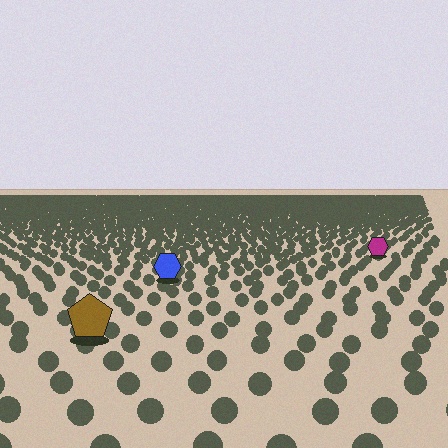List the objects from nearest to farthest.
From nearest to farthest: the brown pentagon, the blue hexagon, the magenta hexagon.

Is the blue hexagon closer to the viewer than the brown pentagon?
No. The brown pentagon is closer — you can tell from the texture gradient: the ground texture is coarser near it.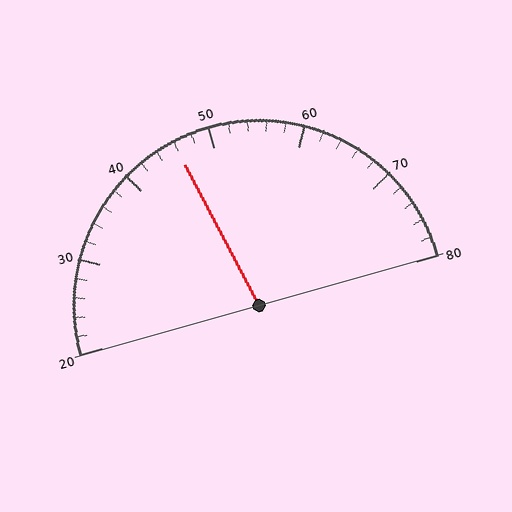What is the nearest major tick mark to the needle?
The nearest major tick mark is 50.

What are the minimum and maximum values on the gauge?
The gauge ranges from 20 to 80.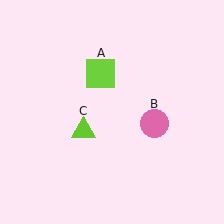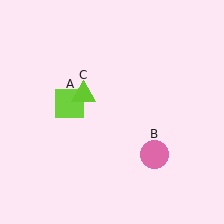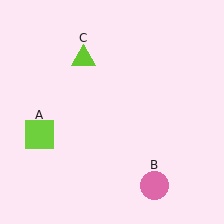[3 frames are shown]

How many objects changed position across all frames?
3 objects changed position: lime square (object A), pink circle (object B), lime triangle (object C).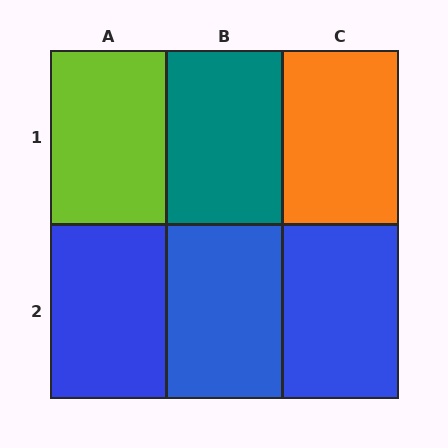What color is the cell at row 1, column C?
Orange.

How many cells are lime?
1 cell is lime.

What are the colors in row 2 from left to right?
Blue, blue, blue.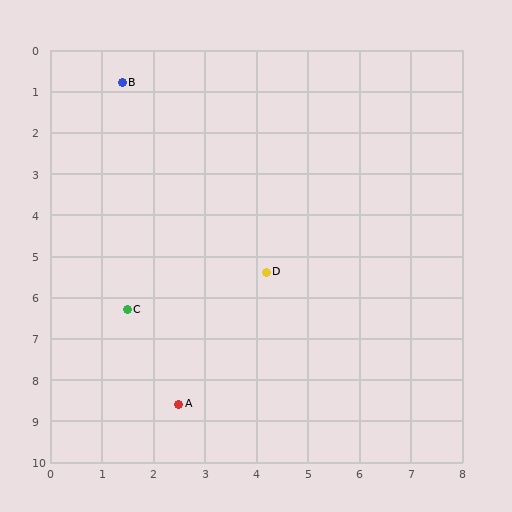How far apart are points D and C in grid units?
Points D and C are about 2.8 grid units apart.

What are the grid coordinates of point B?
Point B is at approximately (1.4, 0.8).